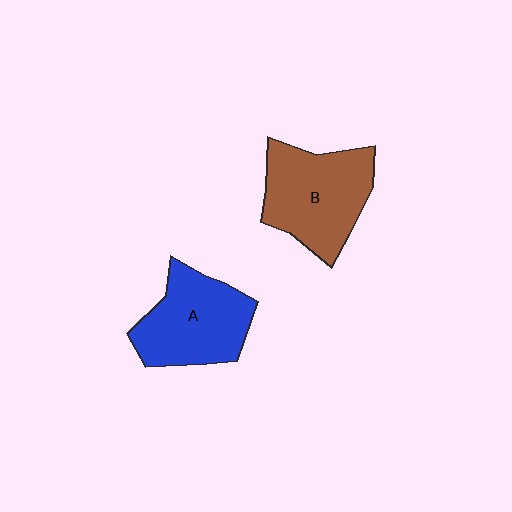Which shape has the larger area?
Shape B (brown).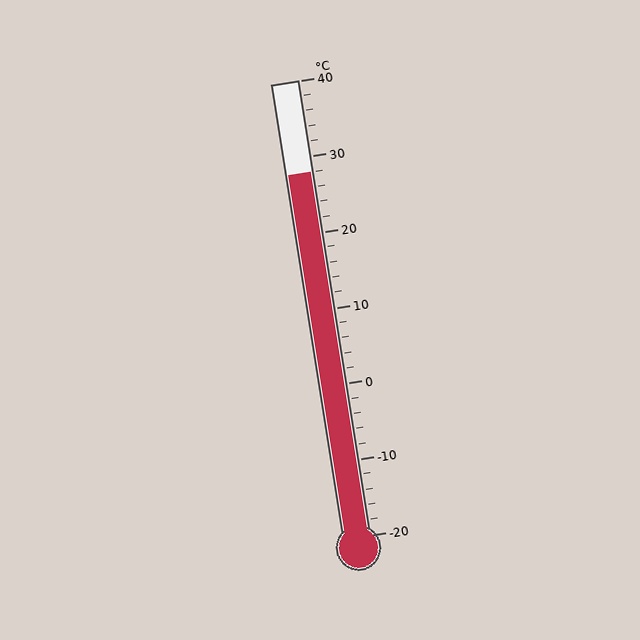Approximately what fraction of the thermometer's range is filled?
The thermometer is filled to approximately 80% of its range.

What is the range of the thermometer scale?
The thermometer scale ranges from -20°C to 40°C.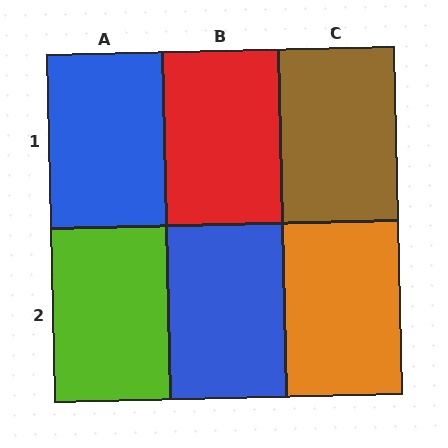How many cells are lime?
1 cell is lime.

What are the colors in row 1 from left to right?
Blue, red, brown.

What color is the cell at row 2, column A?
Lime.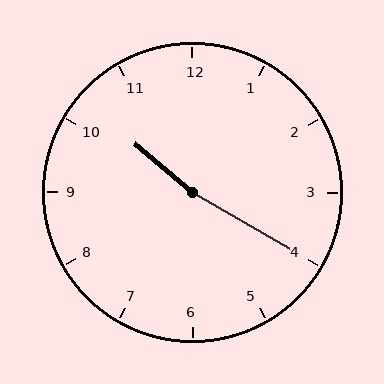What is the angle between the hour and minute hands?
Approximately 170 degrees.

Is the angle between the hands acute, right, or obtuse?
It is obtuse.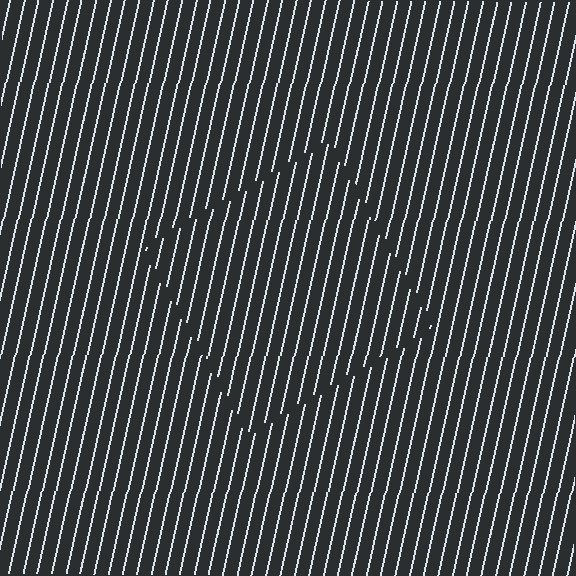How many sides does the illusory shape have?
4 sides — the line-ends trace a square.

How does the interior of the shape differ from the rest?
The interior of the shape contains the same grating, shifted by half a period — the contour is defined by the phase discontinuity where line-ends from the inner and outer gratings abut.